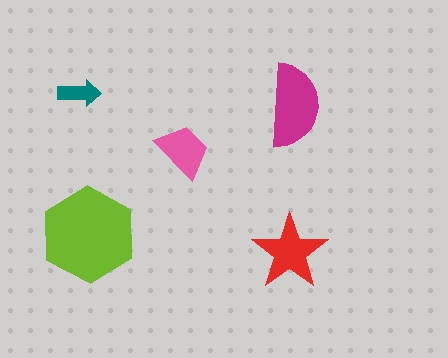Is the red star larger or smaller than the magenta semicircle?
Smaller.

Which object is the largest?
The lime hexagon.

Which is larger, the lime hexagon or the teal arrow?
The lime hexagon.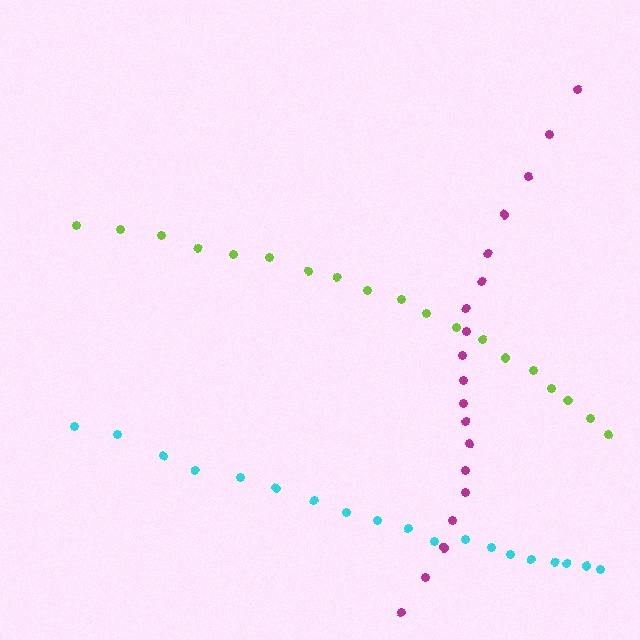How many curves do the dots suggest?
There are 3 distinct paths.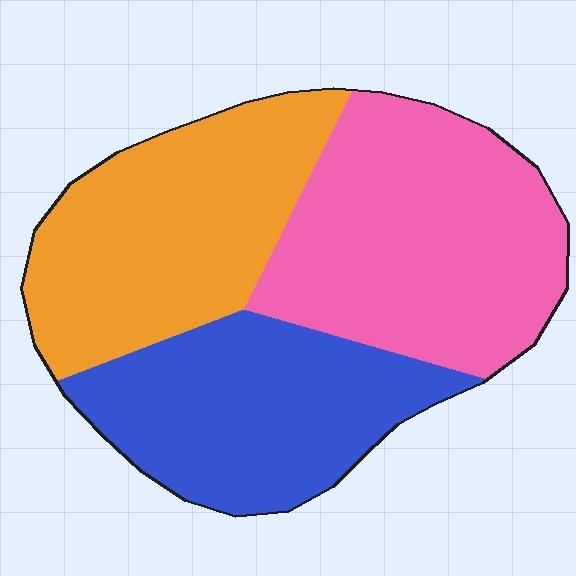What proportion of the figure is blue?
Blue covers about 30% of the figure.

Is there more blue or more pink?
Pink.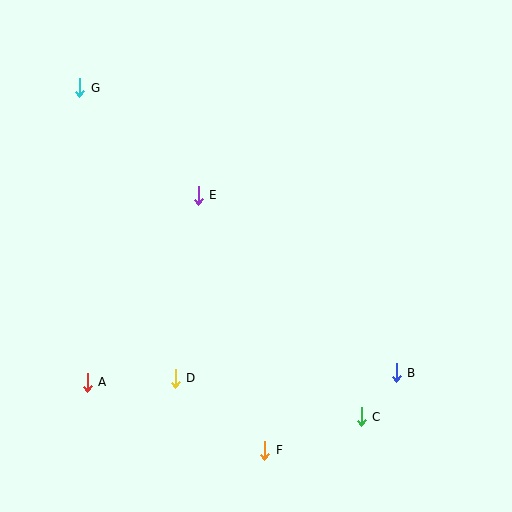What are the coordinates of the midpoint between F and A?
The midpoint between F and A is at (176, 416).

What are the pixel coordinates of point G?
Point G is at (80, 88).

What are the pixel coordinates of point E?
Point E is at (198, 195).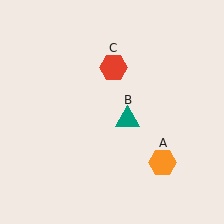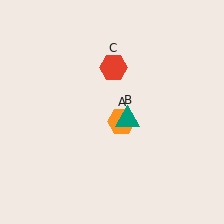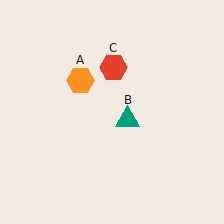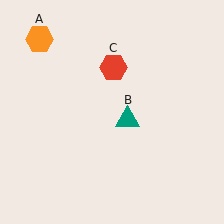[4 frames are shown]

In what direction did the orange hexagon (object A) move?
The orange hexagon (object A) moved up and to the left.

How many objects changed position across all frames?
1 object changed position: orange hexagon (object A).